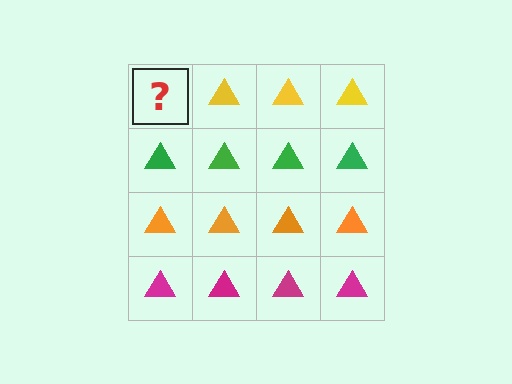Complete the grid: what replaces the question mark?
The question mark should be replaced with a yellow triangle.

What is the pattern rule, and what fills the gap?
The rule is that each row has a consistent color. The gap should be filled with a yellow triangle.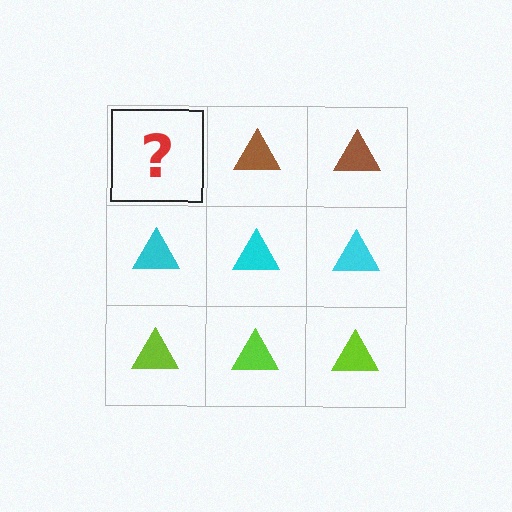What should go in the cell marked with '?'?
The missing cell should contain a brown triangle.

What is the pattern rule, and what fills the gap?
The rule is that each row has a consistent color. The gap should be filled with a brown triangle.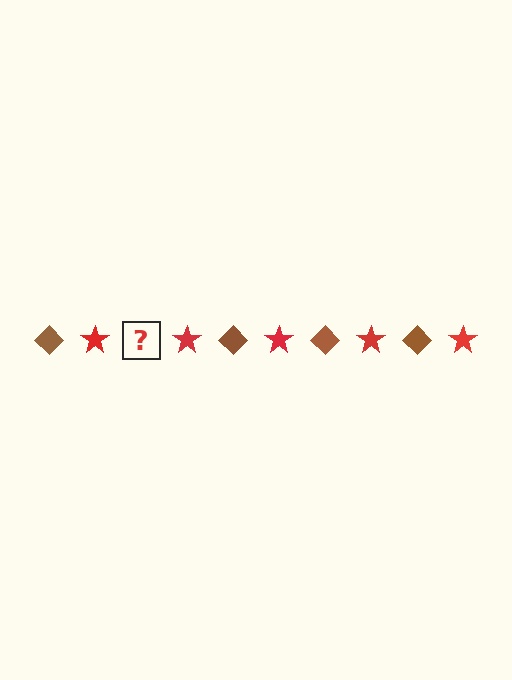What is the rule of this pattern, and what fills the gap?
The rule is that the pattern alternates between brown diamond and red star. The gap should be filled with a brown diamond.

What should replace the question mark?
The question mark should be replaced with a brown diamond.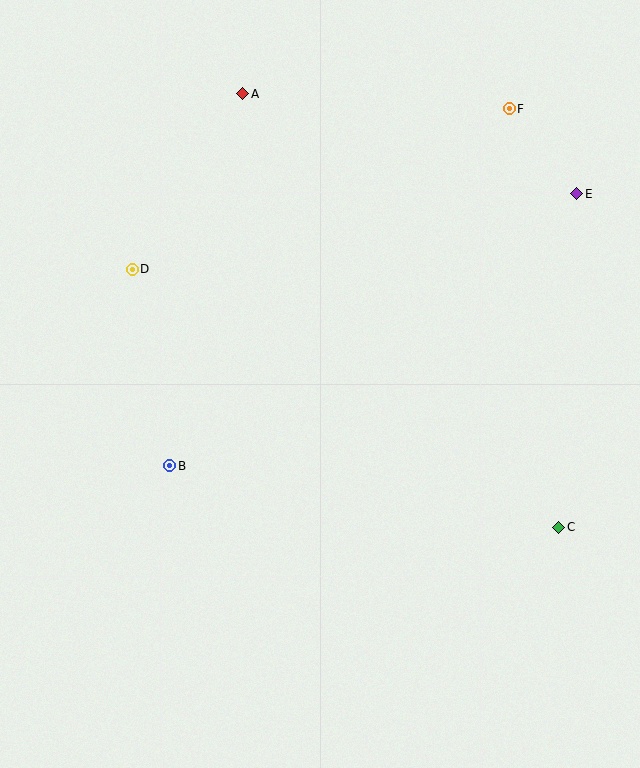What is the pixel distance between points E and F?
The distance between E and F is 108 pixels.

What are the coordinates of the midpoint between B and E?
The midpoint between B and E is at (373, 330).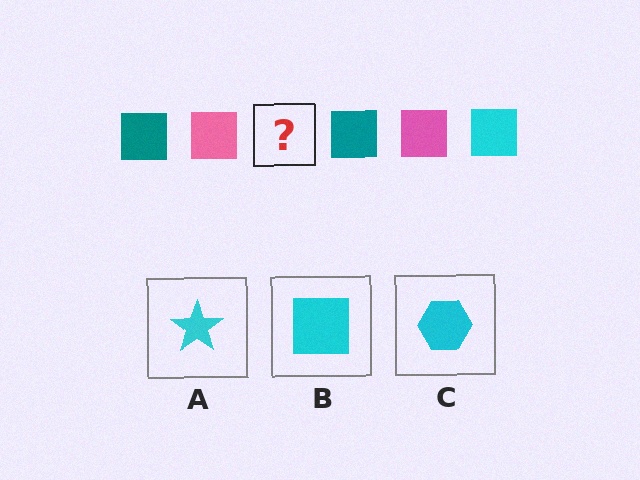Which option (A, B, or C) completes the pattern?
B.